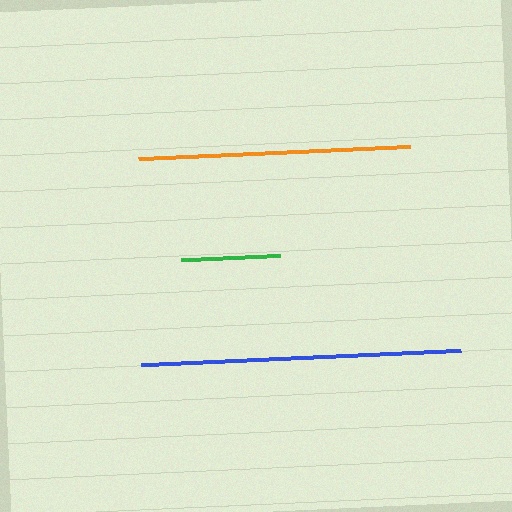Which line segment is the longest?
The blue line is the longest at approximately 321 pixels.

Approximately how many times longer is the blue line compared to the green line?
The blue line is approximately 3.2 times the length of the green line.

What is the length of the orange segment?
The orange segment is approximately 272 pixels long.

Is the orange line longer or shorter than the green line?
The orange line is longer than the green line.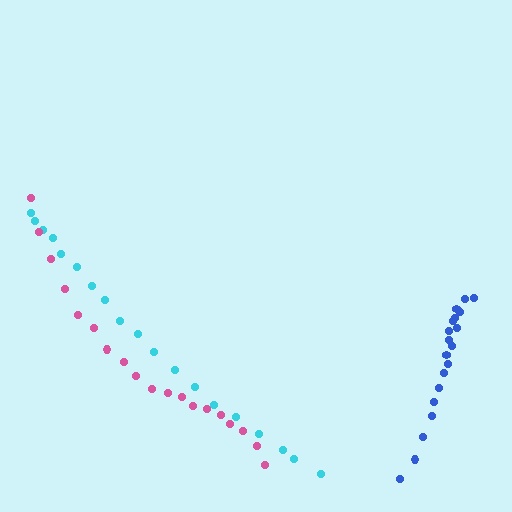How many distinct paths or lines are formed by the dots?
There are 3 distinct paths.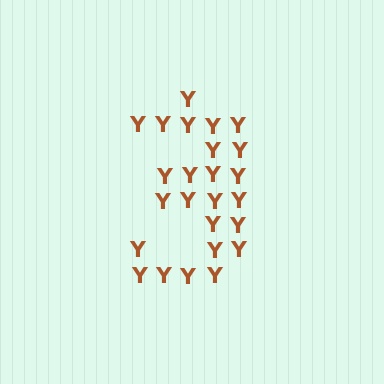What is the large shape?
The large shape is the digit 3.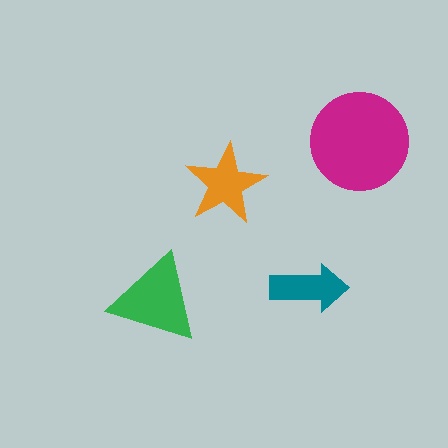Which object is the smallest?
The teal arrow.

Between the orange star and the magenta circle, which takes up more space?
The magenta circle.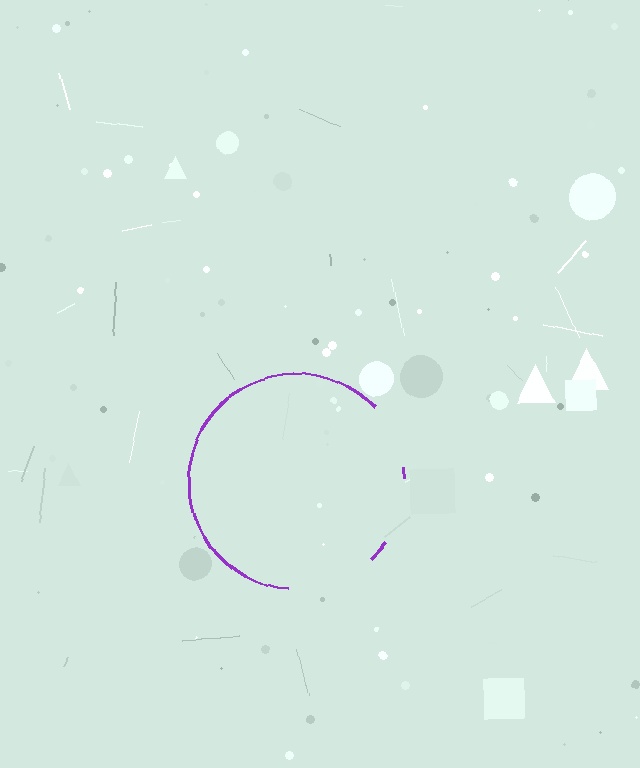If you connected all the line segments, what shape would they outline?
They would outline a circle.